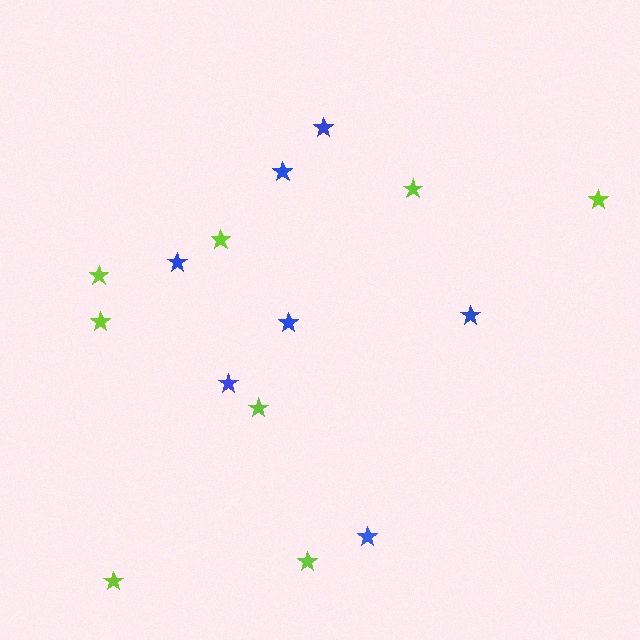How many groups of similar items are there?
There are 2 groups: one group of lime stars (8) and one group of blue stars (7).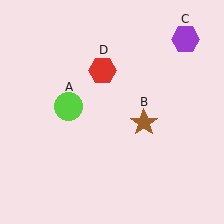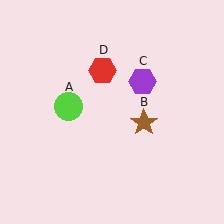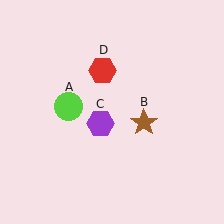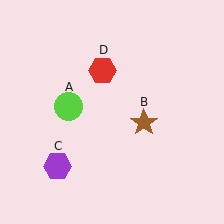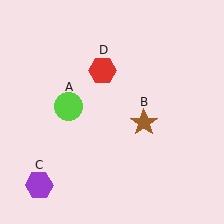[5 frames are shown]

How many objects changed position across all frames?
1 object changed position: purple hexagon (object C).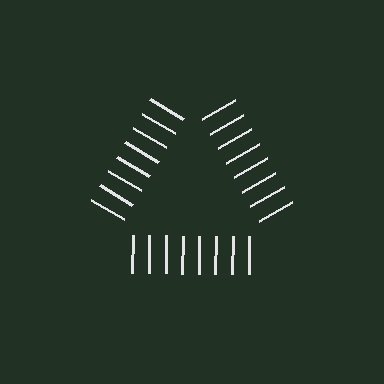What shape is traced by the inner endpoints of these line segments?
An illusory triangle — the line segments terminate on its edges but no continuous stroke is drawn.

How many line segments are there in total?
24 — 8 along each of the 3 edges.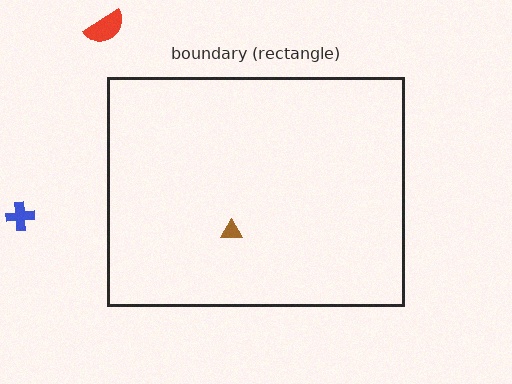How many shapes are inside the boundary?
1 inside, 2 outside.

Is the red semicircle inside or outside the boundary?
Outside.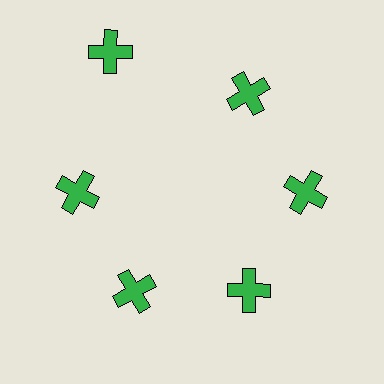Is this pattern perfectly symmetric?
No. The 6 green crosses are arranged in a ring, but one element near the 11 o'clock position is pushed outward from the center, breaking the 6-fold rotational symmetry.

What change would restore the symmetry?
The symmetry would be restored by moving it inward, back onto the ring so that all 6 crosses sit at equal angles and equal distance from the center.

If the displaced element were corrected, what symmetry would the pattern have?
It would have 6-fold rotational symmetry — the pattern would map onto itself every 60 degrees.